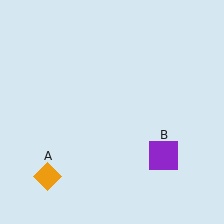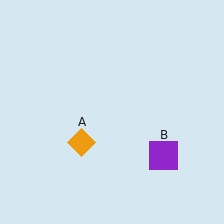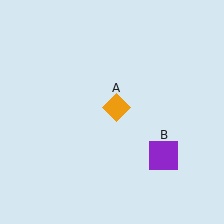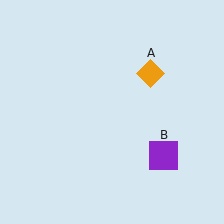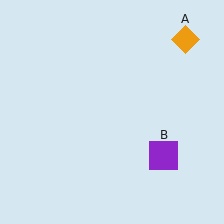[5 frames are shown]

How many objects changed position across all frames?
1 object changed position: orange diamond (object A).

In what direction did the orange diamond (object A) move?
The orange diamond (object A) moved up and to the right.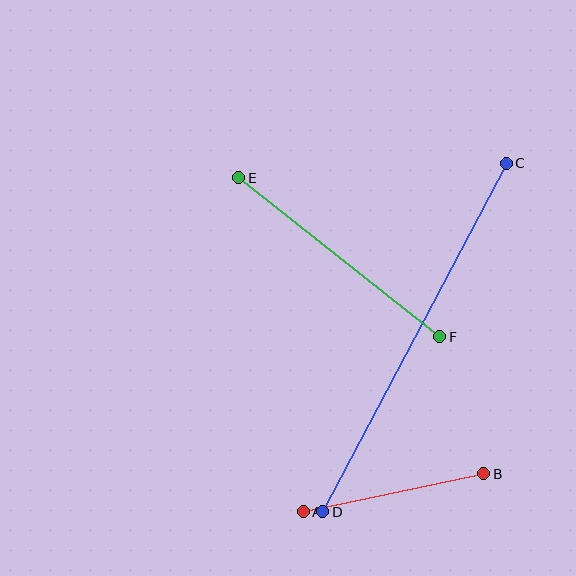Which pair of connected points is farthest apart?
Points C and D are farthest apart.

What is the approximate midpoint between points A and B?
The midpoint is at approximately (393, 493) pixels.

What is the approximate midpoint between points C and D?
The midpoint is at approximately (415, 337) pixels.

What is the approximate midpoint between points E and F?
The midpoint is at approximately (339, 257) pixels.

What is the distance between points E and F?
The distance is approximately 257 pixels.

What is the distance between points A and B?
The distance is approximately 184 pixels.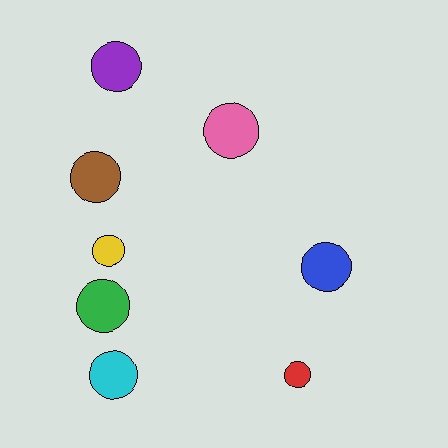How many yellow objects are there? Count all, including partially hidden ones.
There is 1 yellow object.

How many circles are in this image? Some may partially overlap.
There are 8 circles.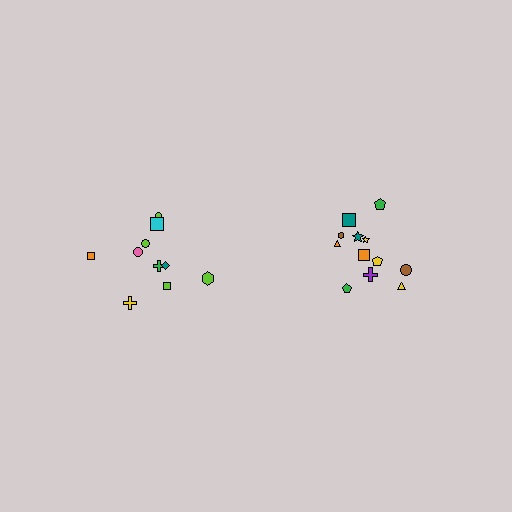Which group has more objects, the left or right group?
The right group.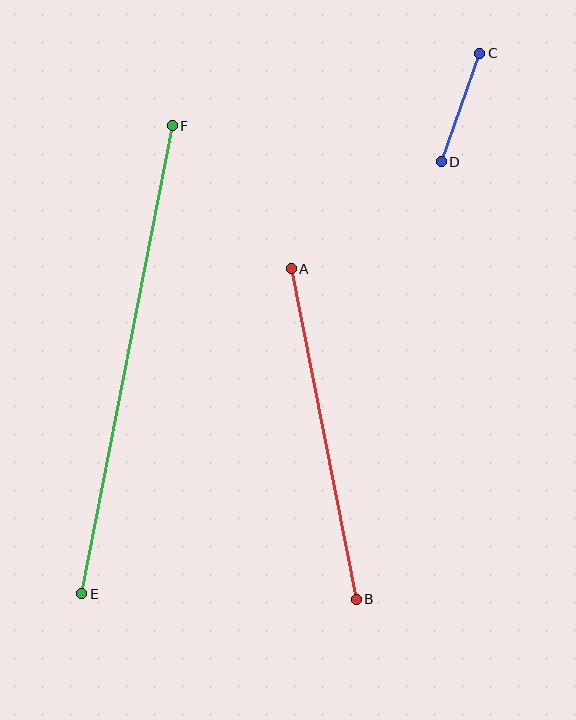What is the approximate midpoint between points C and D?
The midpoint is at approximately (461, 107) pixels.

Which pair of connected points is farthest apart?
Points E and F are farthest apart.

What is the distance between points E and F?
The distance is approximately 477 pixels.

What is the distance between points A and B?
The distance is approximately 337 pixels.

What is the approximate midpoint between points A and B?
The midpoint is at approximately (324, 434) pixels.